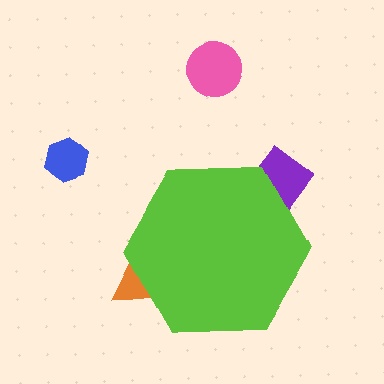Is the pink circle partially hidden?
No, the pink circle is fully visible.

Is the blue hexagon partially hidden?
No, the blue hexagon is fully visible.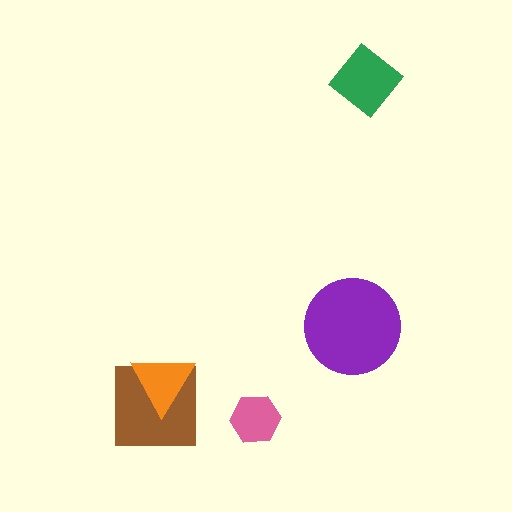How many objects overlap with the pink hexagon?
0 objects overlap with the pink hexagon.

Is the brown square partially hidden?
Yes, it is partially covered by another shape.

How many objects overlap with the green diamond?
0 objects overlap with the green diamond.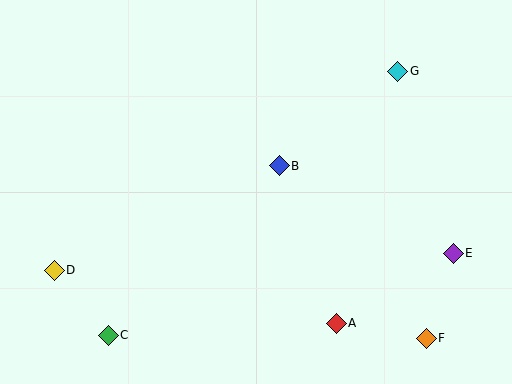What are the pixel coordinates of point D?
Point D is at (54, 270).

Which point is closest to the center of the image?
Point B at (279, 166) is closest to the center.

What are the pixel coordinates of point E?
Point E is at (453, 253).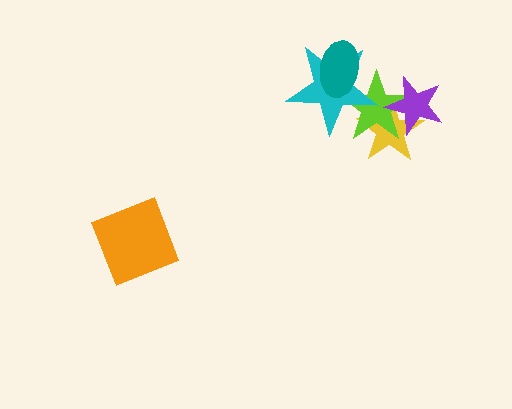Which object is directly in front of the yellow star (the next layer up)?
The lime star is directly in front of the yellow star.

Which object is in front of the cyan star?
The teal ellipse is in front of the cyan star.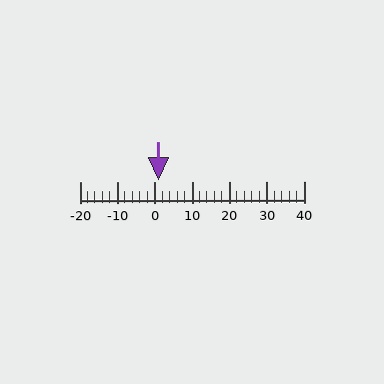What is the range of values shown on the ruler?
The ruler shows values from -20 to 40.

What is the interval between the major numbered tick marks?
The major tick marks are spaced 10 units apart.